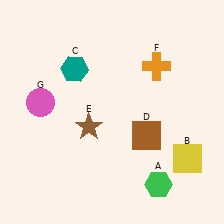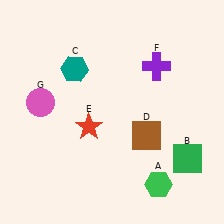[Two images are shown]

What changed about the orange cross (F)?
In Image 1, F is orange. In Image 2, it changed to purple.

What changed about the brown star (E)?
In Image 1, E is brown. In Image 2, it changed to red.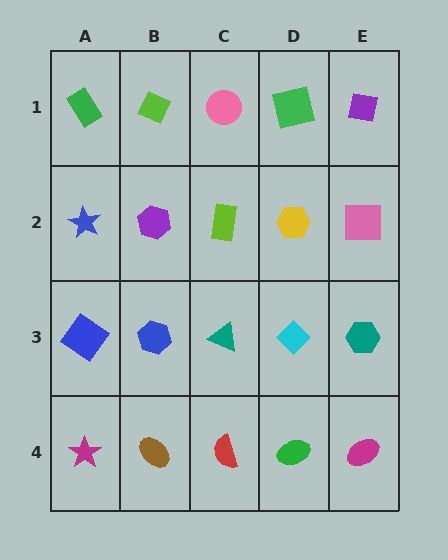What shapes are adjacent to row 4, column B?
A blue hexagon (row 3, column B), a magenta star (row 4, column A), a red semicircle (row 4, column C).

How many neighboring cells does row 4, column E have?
2.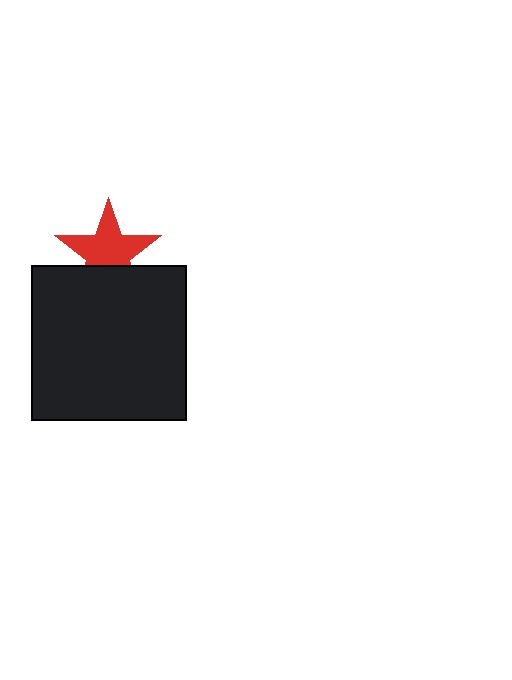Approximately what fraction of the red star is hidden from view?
Roughly 30% of the red star is hidden behind the black square.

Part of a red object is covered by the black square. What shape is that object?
It is a star.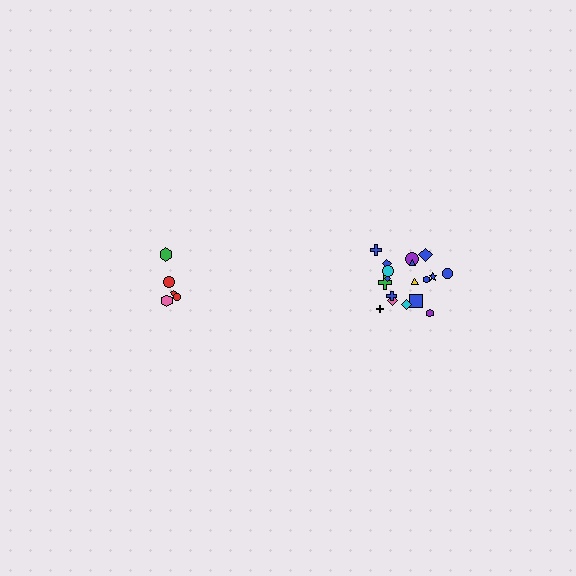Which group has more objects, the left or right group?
The right group.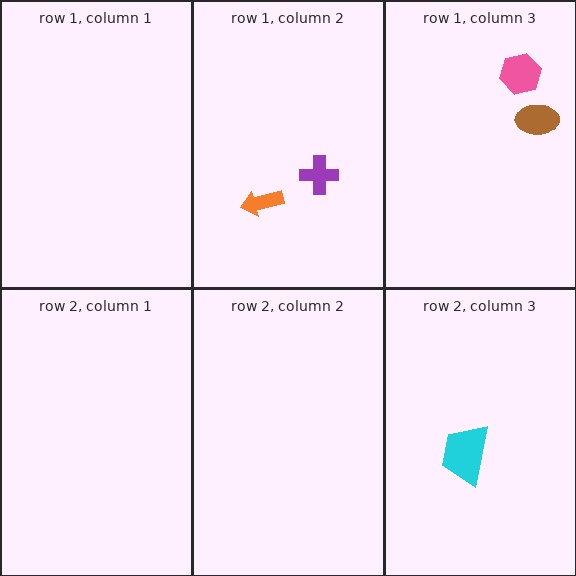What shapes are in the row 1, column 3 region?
The brown ellipse, the pink hexagon.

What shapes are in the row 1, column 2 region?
The purple cross, the orange arrow.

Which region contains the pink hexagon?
The row 1, column 3 region.